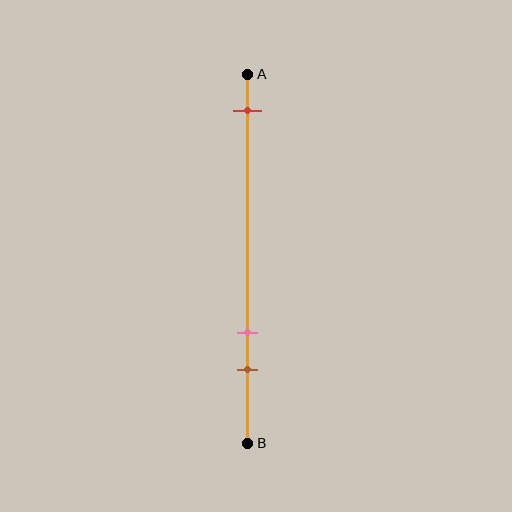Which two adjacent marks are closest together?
The pink and brown marks are the closest adjacent pair.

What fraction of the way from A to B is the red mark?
The red mark is approximately 10% (0.1) of the way from A to B.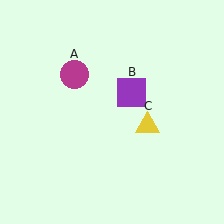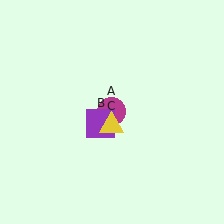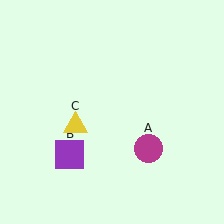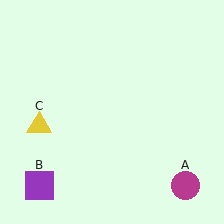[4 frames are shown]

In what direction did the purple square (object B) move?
The purple square (object B) moved down and to the left.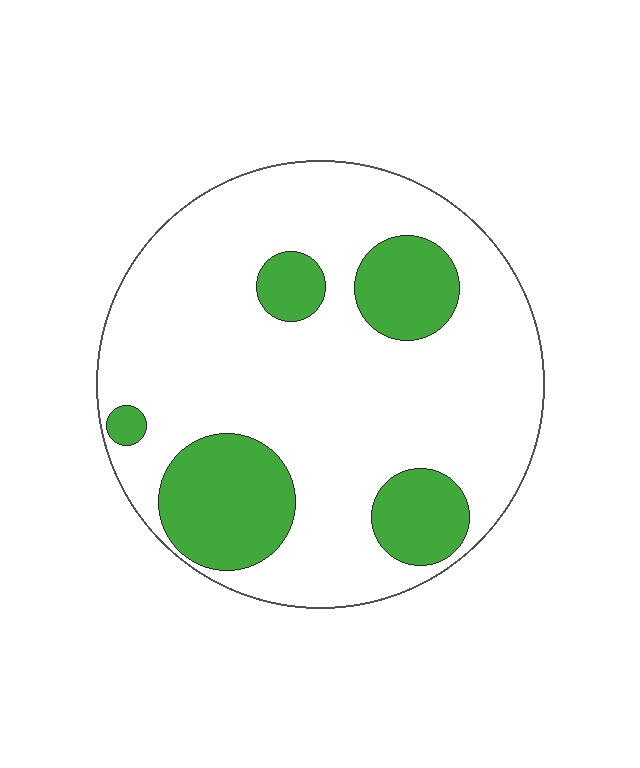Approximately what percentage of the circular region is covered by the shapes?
Approximately 25%.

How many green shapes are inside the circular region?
5.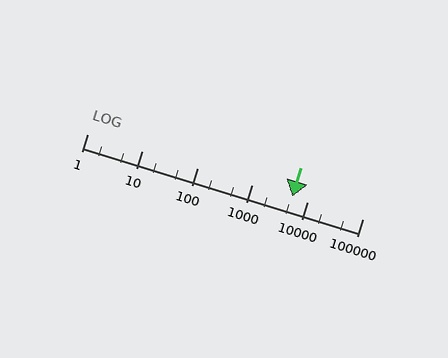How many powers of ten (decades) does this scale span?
The scale spans 5 decades, from 1 to 100000.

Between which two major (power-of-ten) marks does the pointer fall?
The pointer is between 1000 and 10000.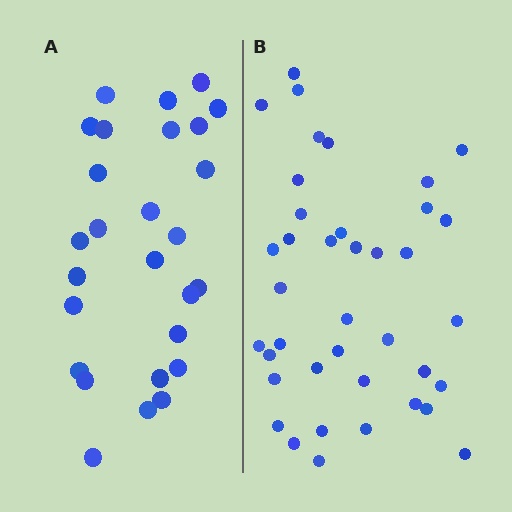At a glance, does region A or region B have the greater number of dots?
Region B (the right region) has more dots.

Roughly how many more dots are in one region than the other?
Region B has roughly 12 or so more dots than region A.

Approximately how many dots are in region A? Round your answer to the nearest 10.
About 30 dots. (The exact count is 27, which rounds to 30.)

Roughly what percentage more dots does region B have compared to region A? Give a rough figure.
About 45% more.